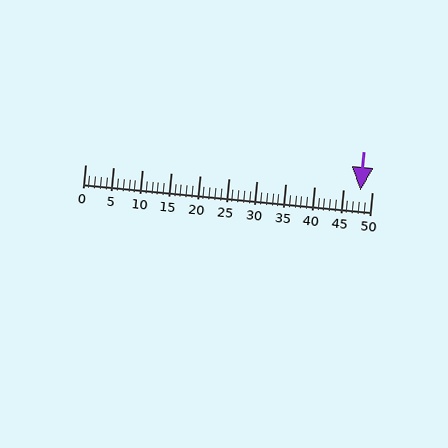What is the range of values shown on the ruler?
The ruler shows values from 0 to 50.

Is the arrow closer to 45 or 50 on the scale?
The arrow is closer to 50.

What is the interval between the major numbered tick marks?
The major tick marks are spaced 5 units apart.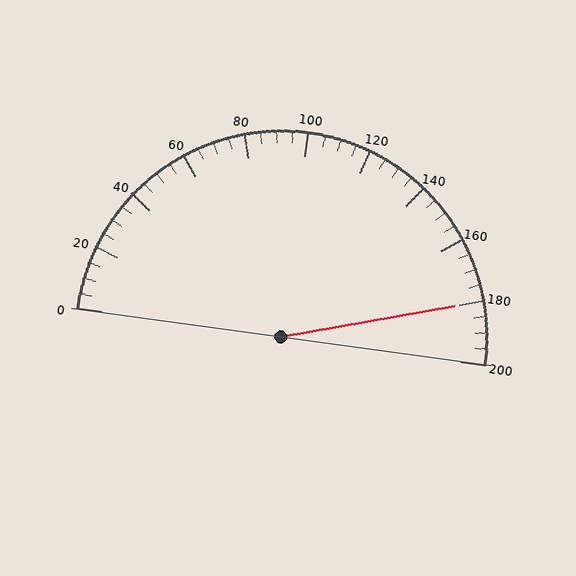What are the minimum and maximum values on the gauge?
The gauge ranges from 0 to 200.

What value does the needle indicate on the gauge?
The needle indicates approximately 180.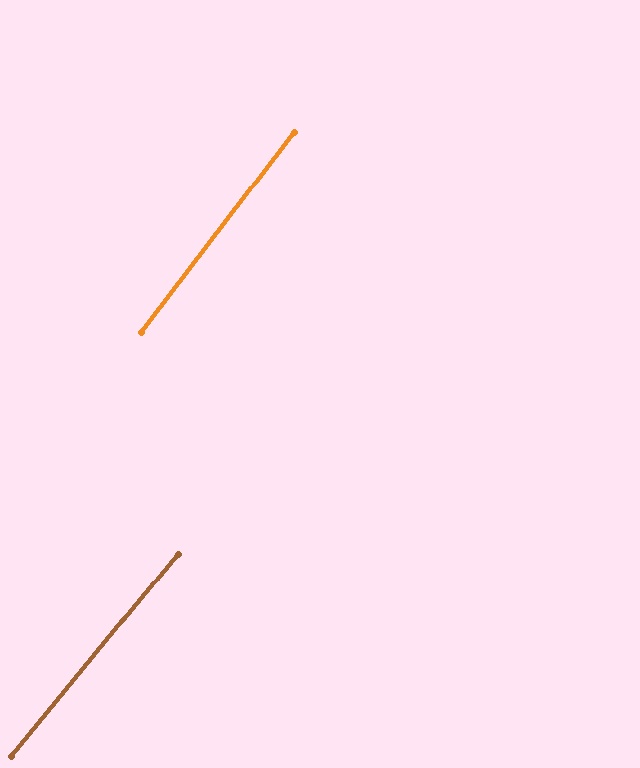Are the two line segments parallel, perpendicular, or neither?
Parallel — their directions differ by only 1.9°.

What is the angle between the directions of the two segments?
Approximately 2 degrees.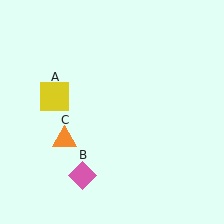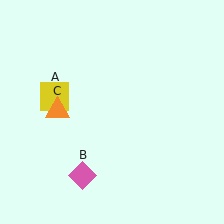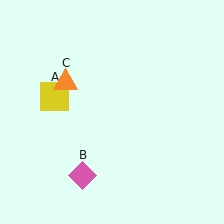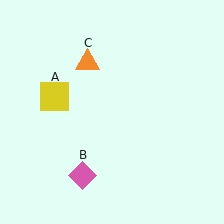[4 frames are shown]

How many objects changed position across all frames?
1 object changed position: orange triangle (object C).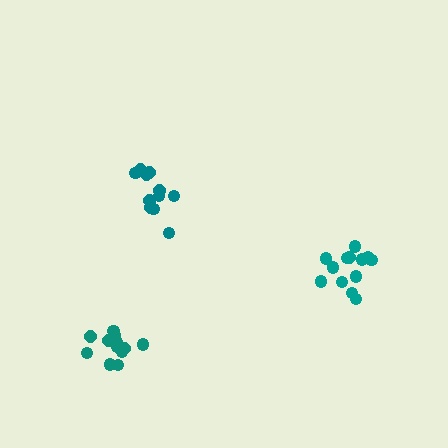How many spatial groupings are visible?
There are 3 spatial groupings.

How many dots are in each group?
Group 1: 12 dots, Group 2: 13 dots, Group 3: 11 dots (36 total).